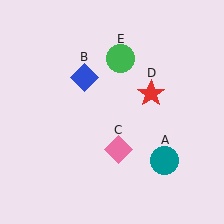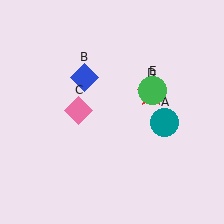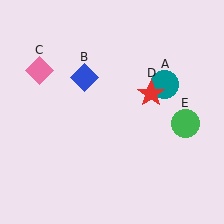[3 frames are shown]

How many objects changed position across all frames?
3 objects changed position: teal circle (object A), pink diamond (object C), green circle (object E).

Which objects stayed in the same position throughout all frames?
Blue diamond (object B) and red star (object D) remained stationary.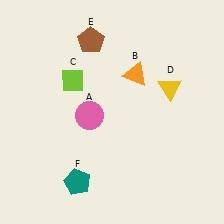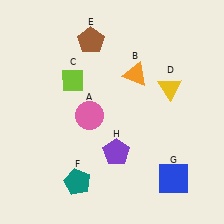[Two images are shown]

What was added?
A blue square (G), a purple pentagon (H) were added in Image 2.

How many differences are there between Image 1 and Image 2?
There are 2 differences between the two images.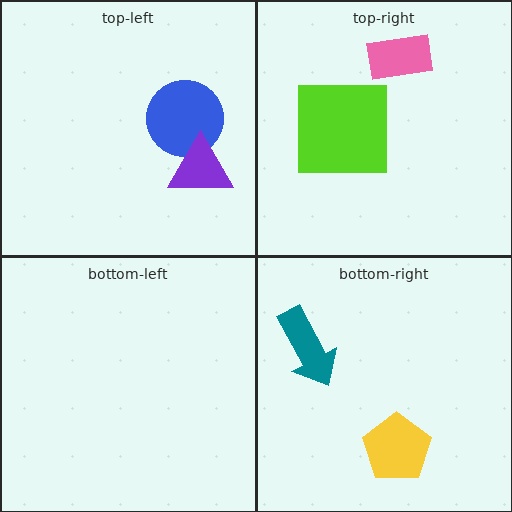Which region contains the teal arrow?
The bottom-right region.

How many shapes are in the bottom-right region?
2.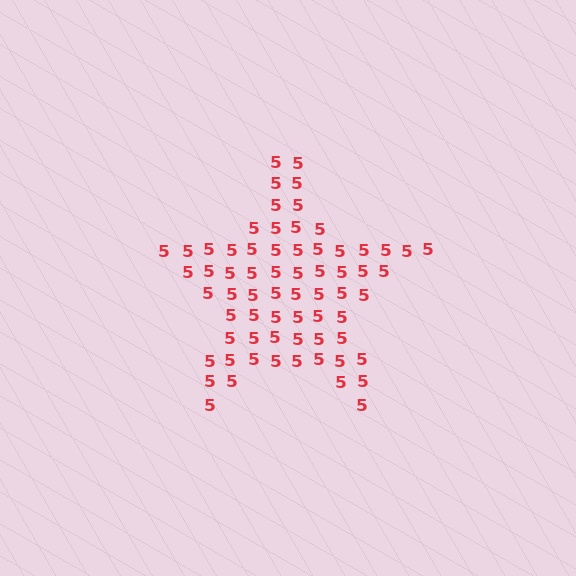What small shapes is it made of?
It is made of small digit 5's.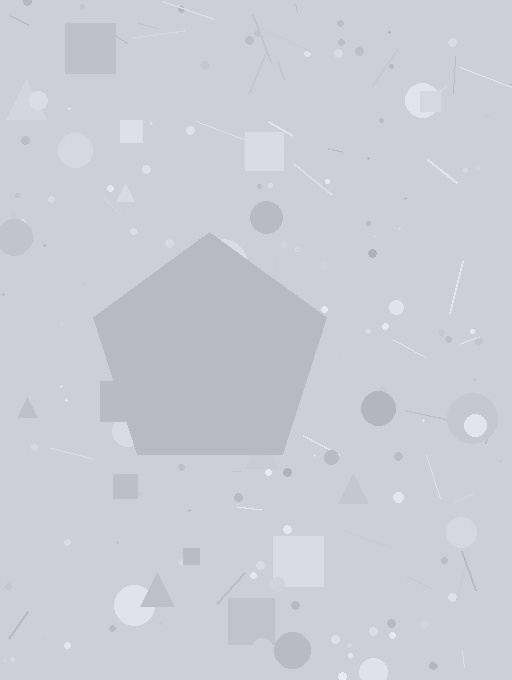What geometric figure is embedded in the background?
A pentagon is embedded in the background.